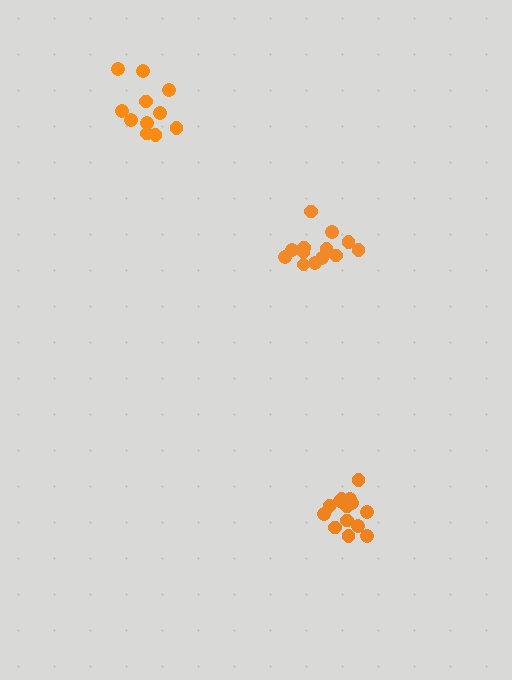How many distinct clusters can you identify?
There are 3 distinct clusters.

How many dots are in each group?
Group 1: 11 dots, Group 2: 13 dots, Group 3: 14 dots (38 total).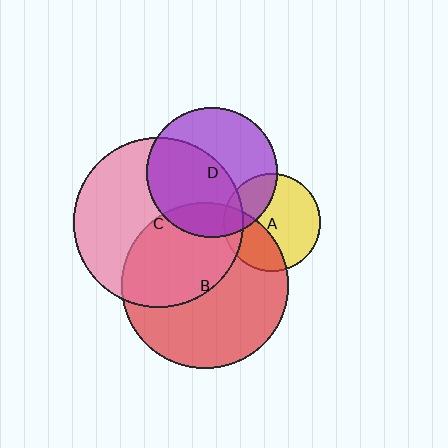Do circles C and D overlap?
Yes.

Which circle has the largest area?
Circle C (pink).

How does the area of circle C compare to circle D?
Approximately 1.7 times.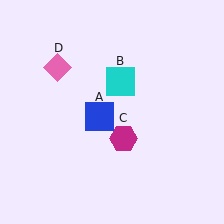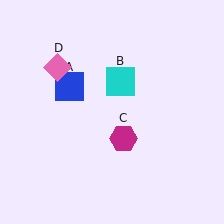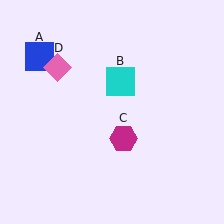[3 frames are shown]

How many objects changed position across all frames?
1 object changed position: blue square (object A).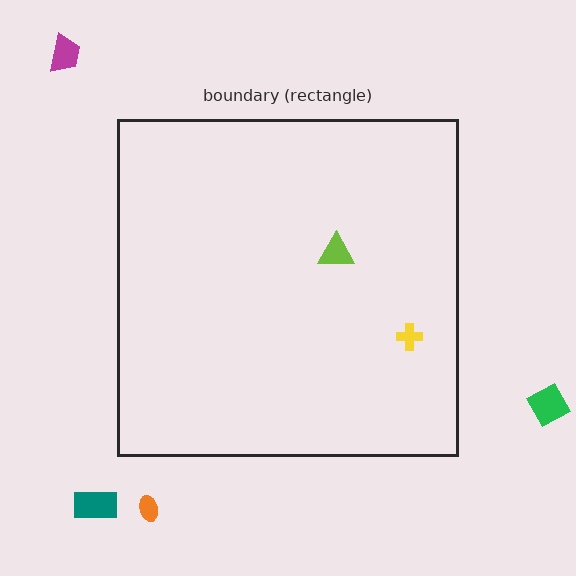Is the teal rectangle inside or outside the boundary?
Outside.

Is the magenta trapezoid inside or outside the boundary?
Outside.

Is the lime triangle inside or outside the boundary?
Inside.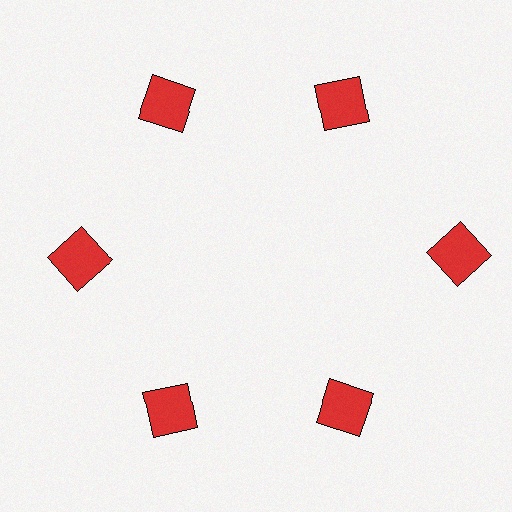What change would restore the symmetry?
The symmetry would be restored by moving it inward, back onto the ring so that all 6 squares sit at equal angles and equal distance from the center.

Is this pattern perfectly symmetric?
No. The 6 red squares are arranged in a ring, but one element near the 3 o'clock position is pushed outward from the center, breaking the 6-fold rotational symmetry.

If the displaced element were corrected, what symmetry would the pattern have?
It would have 6-fold rotational symmetry — the pattern would map onto itself every 60 degrees.